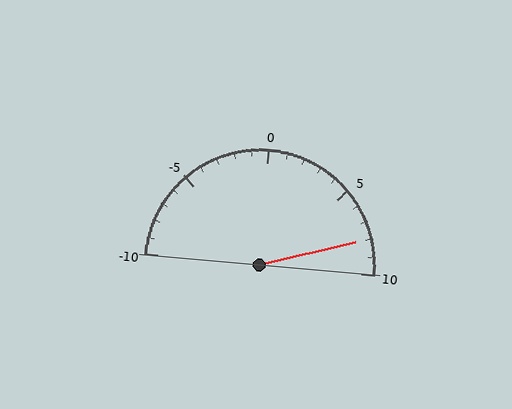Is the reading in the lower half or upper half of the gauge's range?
The reading is in the upper half of the range (-10 to 10).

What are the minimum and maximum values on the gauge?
The gauge ranges from -10 to 10.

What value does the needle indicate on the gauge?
The needle indicates approximately 8.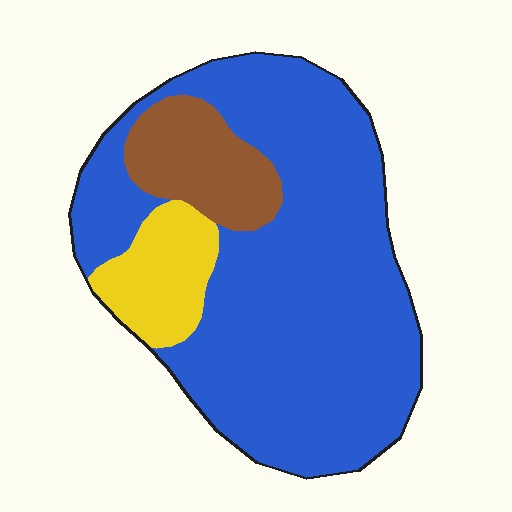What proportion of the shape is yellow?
Yellow covers about 10% of the shape.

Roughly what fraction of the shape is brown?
Brown covers roughly 15% of the shape.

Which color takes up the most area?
Blue, at roughly 75%.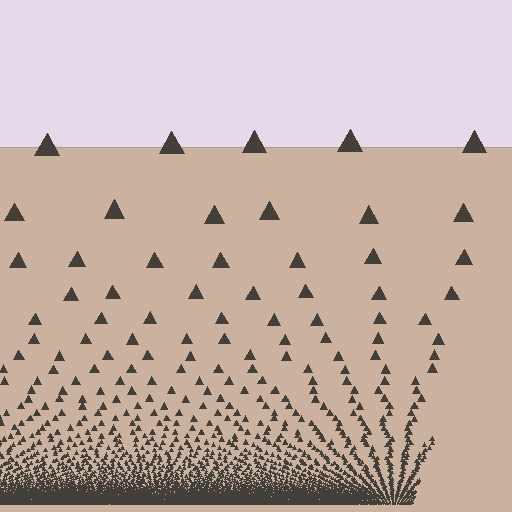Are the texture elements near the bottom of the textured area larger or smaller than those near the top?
Smaller. The gradient is inverted — elements near the bottom are smaller and denser.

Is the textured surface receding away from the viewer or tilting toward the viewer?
The surface appears to tilt toward the viewer. Texture elements get larger and sparser toward the top.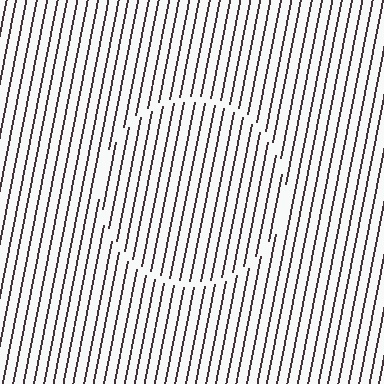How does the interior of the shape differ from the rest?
The interior of the shape contains the same grating, shifted by half a period — the contour is defined by the phase discontinuity where line-ends from the inner and outer gratings abut.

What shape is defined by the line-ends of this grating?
An illusory circle. The interior of the shape contains the same grating, shifted by half a period — the contour is defined by the phase discontinuity where line-ends from the inner and outer gratings abut.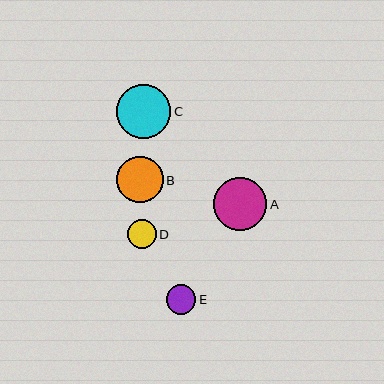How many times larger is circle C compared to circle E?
Circle C is approximately 1.9 times the size of circle E.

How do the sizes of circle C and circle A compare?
Circle C and circle A are approximately the same size.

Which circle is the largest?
Circle C is the largest with a size of approximately 54 pixels.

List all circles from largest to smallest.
From largest to smallest: C, A, B, E, D.